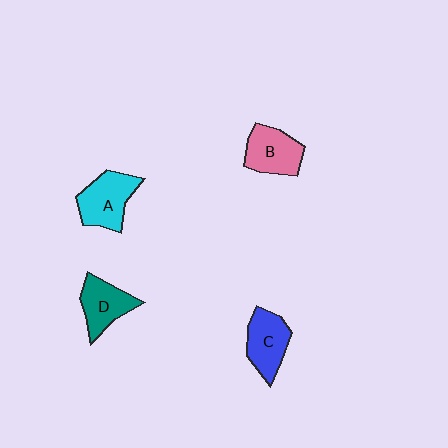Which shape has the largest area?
Shape A (cyan).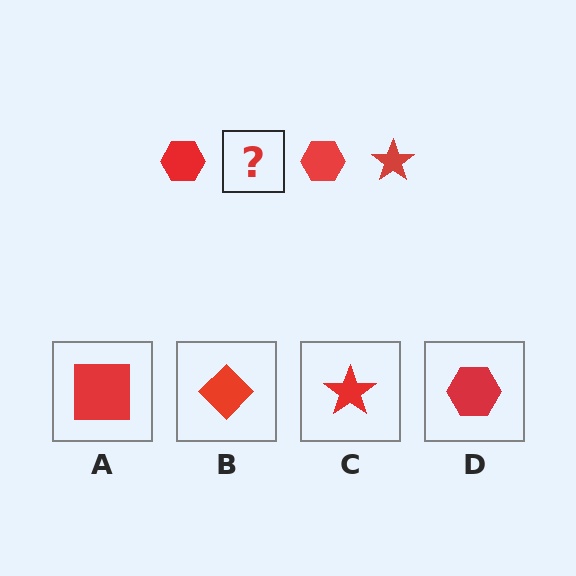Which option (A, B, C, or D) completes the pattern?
C.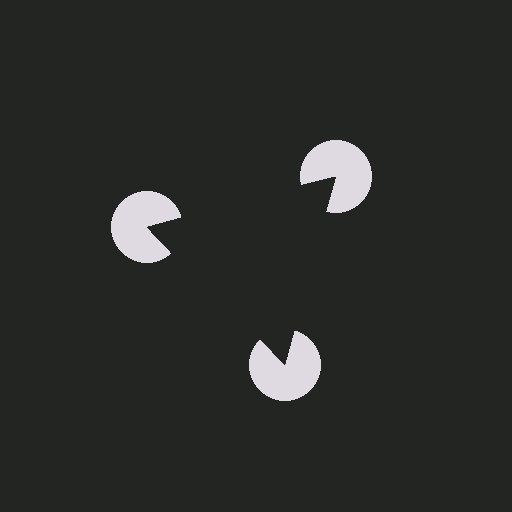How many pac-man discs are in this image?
There are 3 — one at each vertex of the illusory triangle.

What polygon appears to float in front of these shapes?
An illusory triangle — its edges are inferred from the aligned wedge cuts in the pac-man discs, not physically drawn.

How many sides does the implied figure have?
3 sides.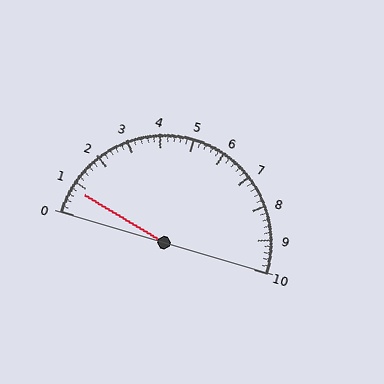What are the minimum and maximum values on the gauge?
The gauge ranges from 0 to 10.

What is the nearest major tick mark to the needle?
The nearest major tick mark is 1.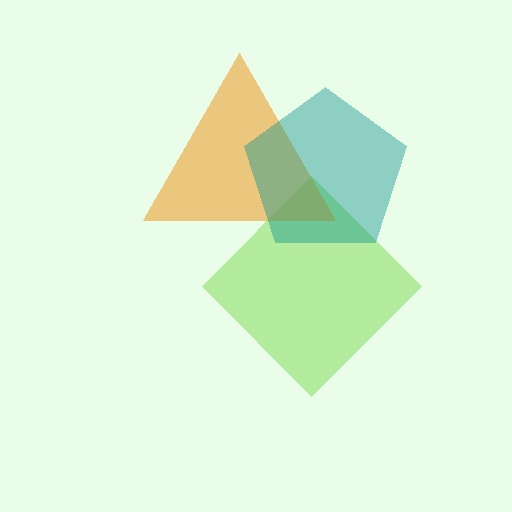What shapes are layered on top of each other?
The layered shapes are: a lime diamond, an orange triangle, a teal pentagon.